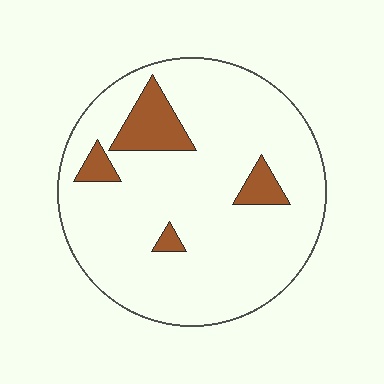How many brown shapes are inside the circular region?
4.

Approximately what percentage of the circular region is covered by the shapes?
Approximately 10%.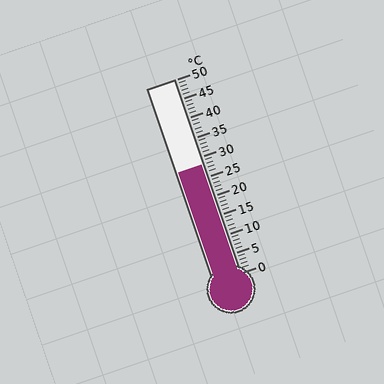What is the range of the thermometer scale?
The thermometer scale ranges from 0°C to 50°C.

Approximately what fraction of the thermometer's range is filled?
The thermometer is filled to approximately 55% of its range.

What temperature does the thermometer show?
The thermometer shows approximately 28°C.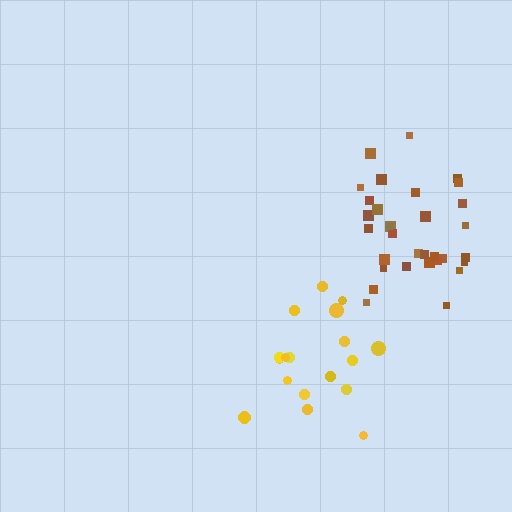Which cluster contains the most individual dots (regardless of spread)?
Brown (32).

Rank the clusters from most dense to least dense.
brown, yellow.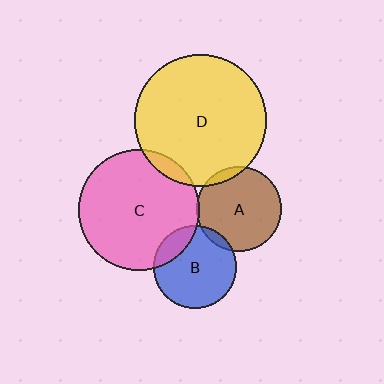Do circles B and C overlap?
Yes.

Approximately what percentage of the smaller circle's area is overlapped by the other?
Approximately 15%.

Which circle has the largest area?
Circle D (yellow).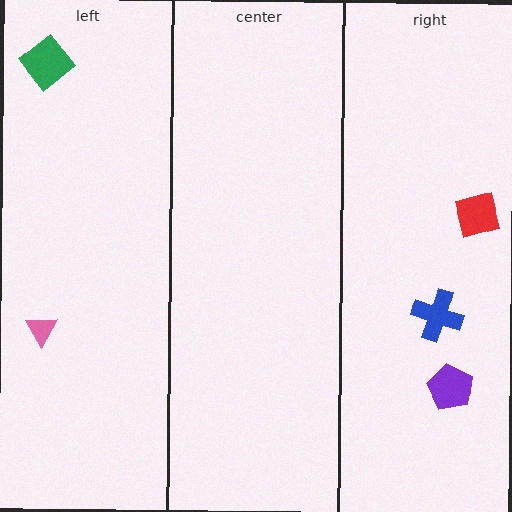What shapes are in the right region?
The purple pentagon, the blue cross, the red square.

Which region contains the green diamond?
The left region.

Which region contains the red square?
The right region.